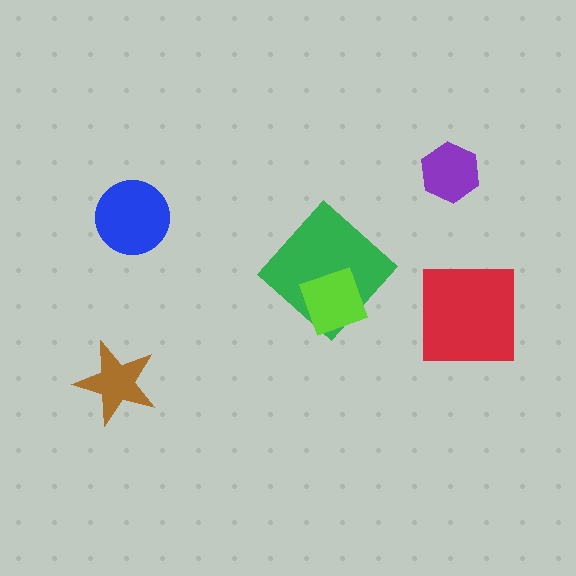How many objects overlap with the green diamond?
1 object overlaps with the green diamond.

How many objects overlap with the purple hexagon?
0 objects overlap with the purple hexagon.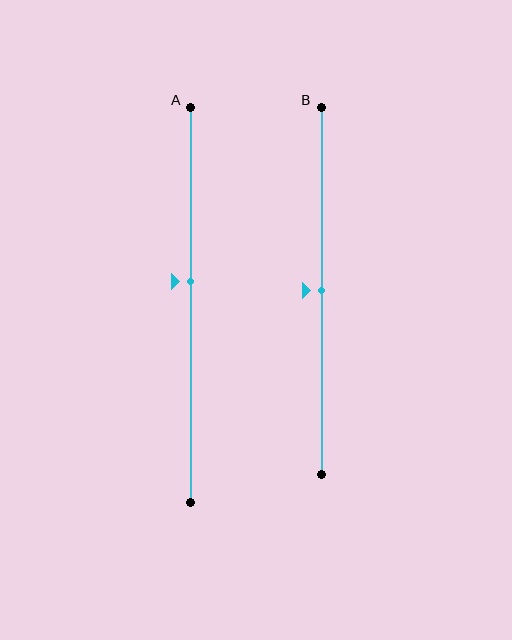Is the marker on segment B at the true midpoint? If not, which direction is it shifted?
Yes, the marker on segment B is at the true midpoint.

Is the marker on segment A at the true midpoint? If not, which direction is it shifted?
No, the marker on segment A is shifted upward by about 6% of the segment length.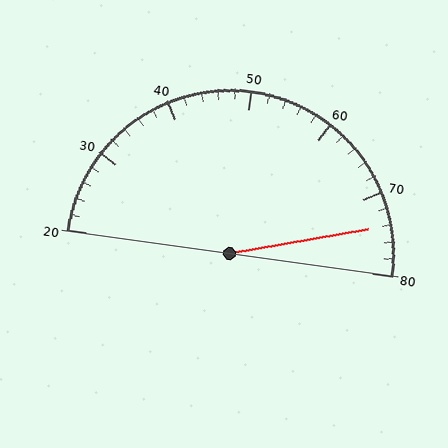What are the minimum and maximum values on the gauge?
The gauge ranges from 20 to 80.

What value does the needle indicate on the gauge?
The needle indicates approximately 74.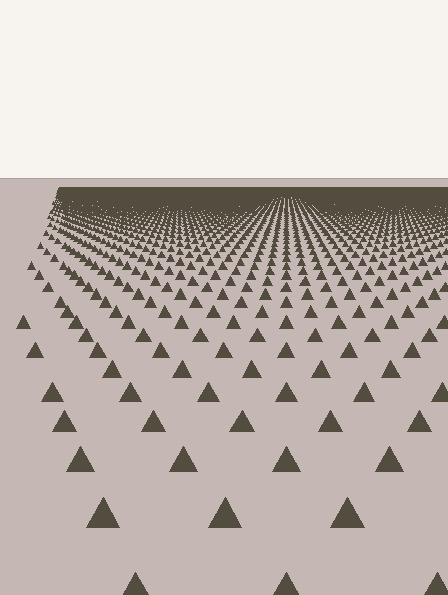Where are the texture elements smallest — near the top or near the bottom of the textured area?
Near the top.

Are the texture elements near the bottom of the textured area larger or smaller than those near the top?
Larger. Near the bottom, elements are closer to the viewer and appear at a bigger on-screen size.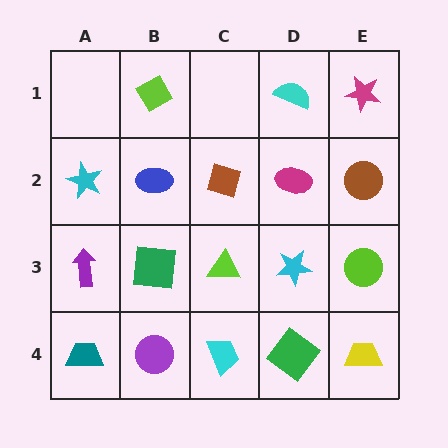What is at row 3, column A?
A purple arrow.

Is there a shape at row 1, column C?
No, that cell is empty.